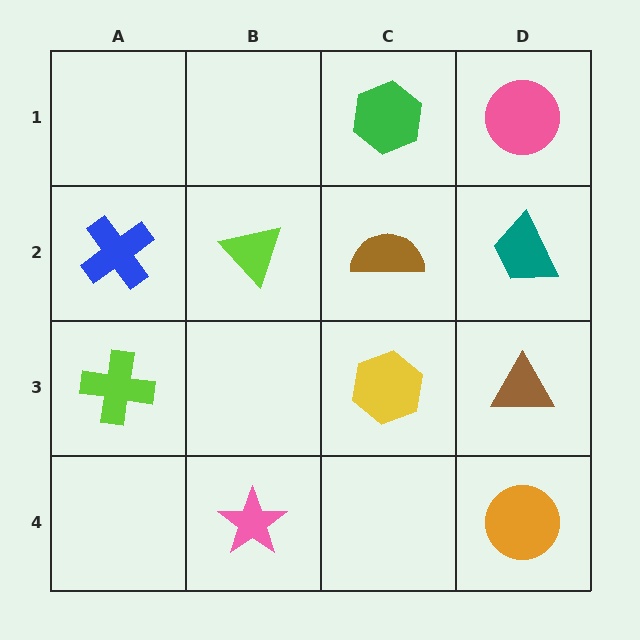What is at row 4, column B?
A pink star.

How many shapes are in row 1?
2 shapes.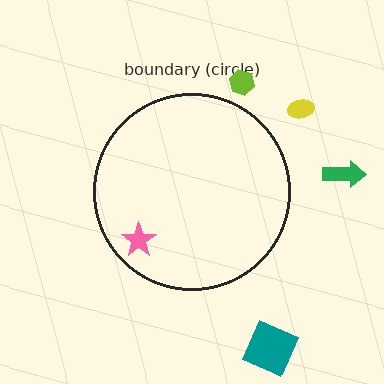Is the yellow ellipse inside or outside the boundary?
Outside.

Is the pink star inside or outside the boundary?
Inside.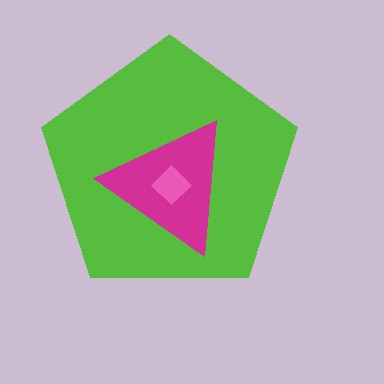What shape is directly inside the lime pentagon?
The magenta triangle.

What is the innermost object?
The pink diamond.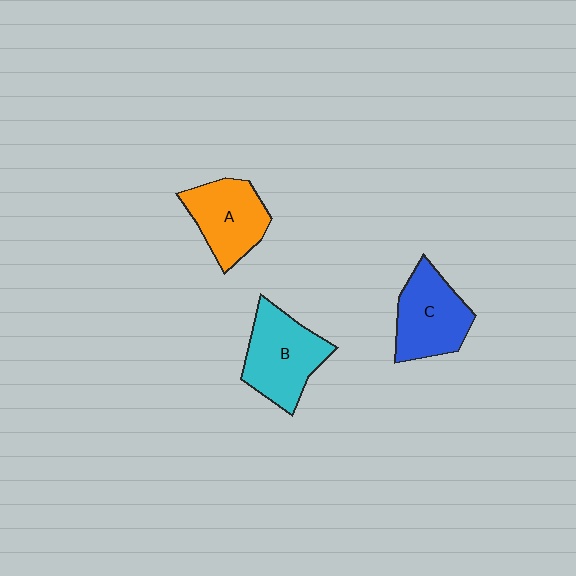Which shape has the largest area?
Shape B (cyan).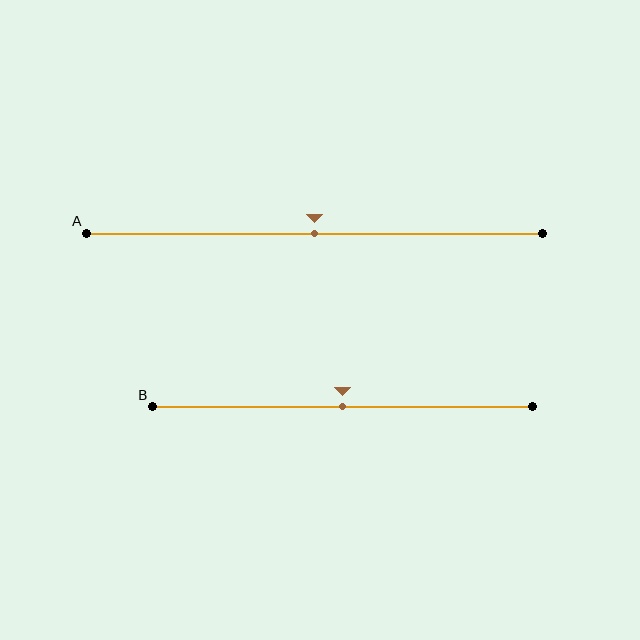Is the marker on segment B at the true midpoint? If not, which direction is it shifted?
Yes, the marker on segment B is at the true midpoint.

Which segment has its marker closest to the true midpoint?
Segment A has its marker closest to the true midpoint.